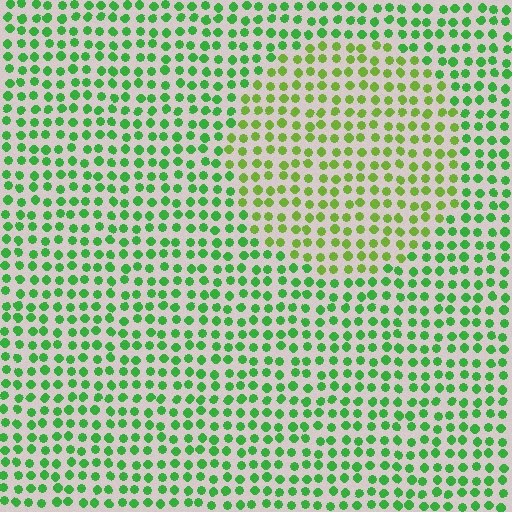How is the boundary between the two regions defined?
The boundary is defined purely by a slight shift in hue (about 32 degrees). Spacing, size, and orientation are identical on both sides.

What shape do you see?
I see a circle.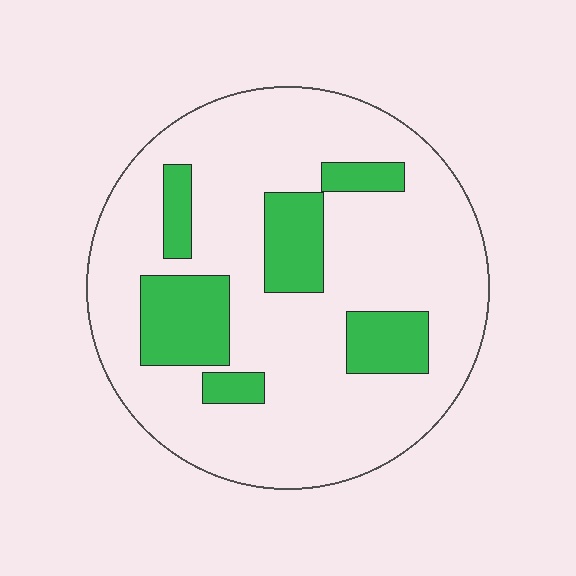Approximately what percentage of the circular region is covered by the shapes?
Approximately 20%.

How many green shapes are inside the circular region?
6.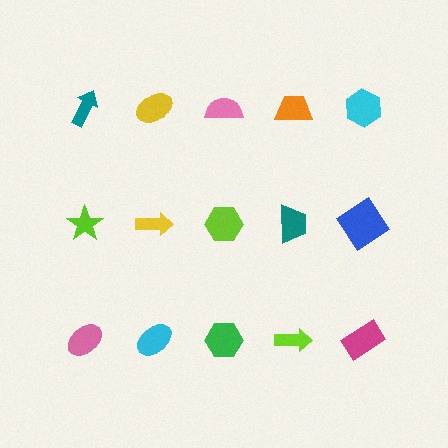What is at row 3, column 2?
A cyan ellipse.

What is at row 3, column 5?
A magenta rectangle.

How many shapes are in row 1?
5 shapes.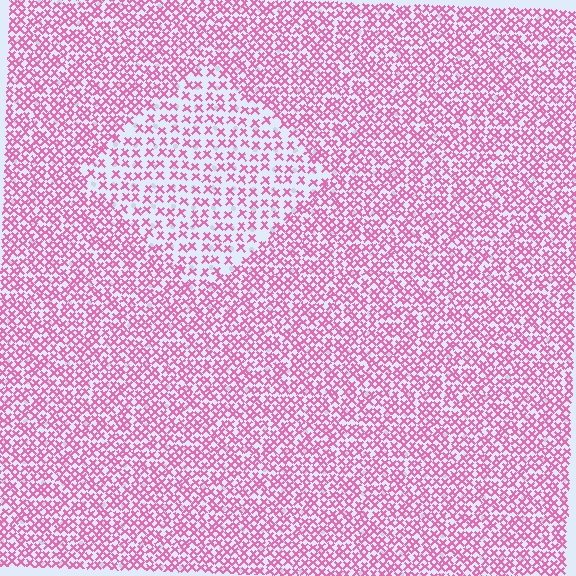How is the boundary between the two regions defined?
The boundary is defined by a change in element density (approximately 1.8x ratio). All elements are the same color, size, and shape.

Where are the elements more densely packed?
The elements are more densely packed outside the diamond boundary.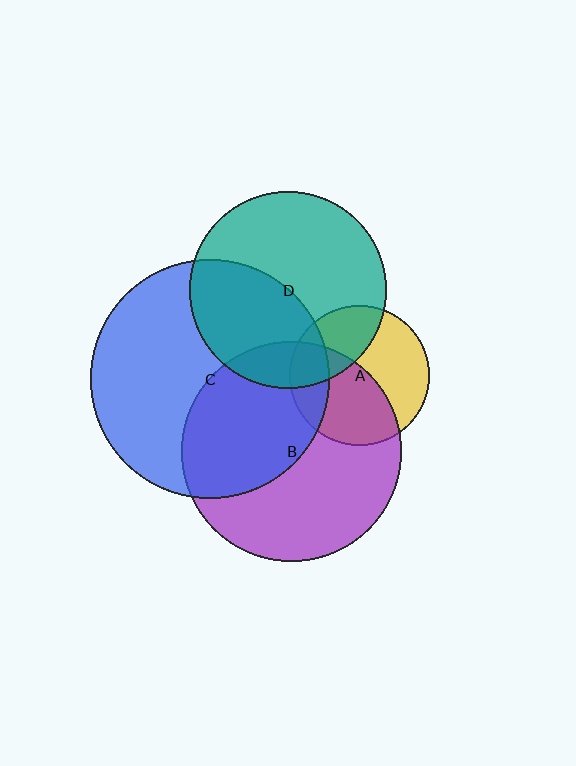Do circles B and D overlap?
Yes.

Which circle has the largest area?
Circle C (blue).